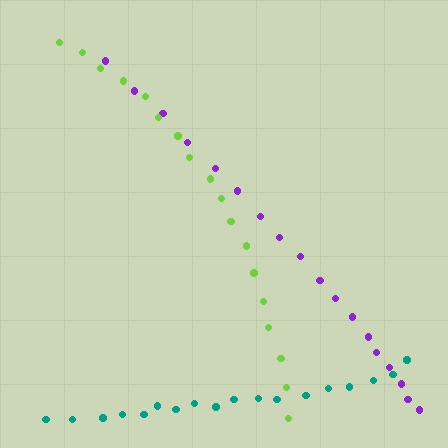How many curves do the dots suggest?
There are 3 distinct paths.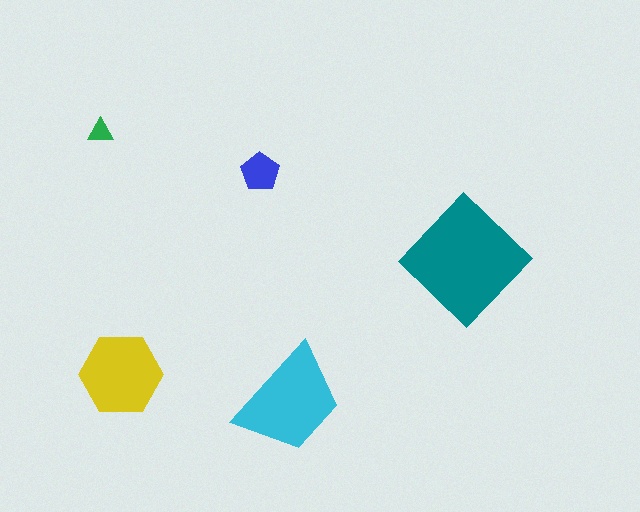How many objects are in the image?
There are 5 objects in the image.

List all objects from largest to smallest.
The teal diamond, the cyan trapezoid, the yellow hexagon, the blue pentagon, the green triangle.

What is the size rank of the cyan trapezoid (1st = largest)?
2nd.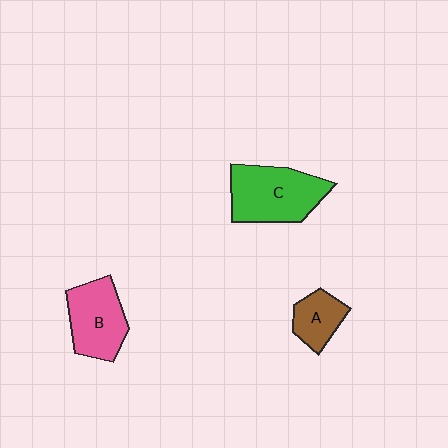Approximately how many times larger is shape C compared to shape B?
Approximately 1.2 times.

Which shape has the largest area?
Shape C (green).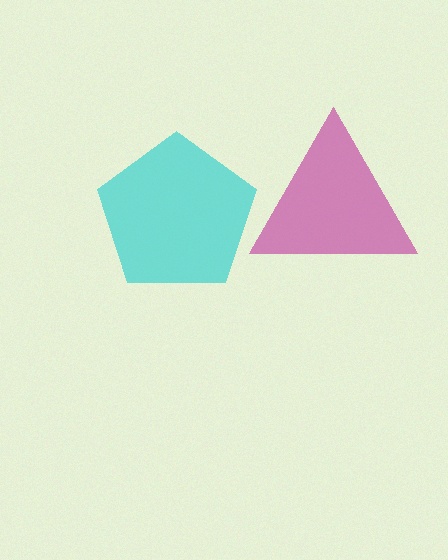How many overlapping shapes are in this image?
There are 2 overlapping shapes in the image.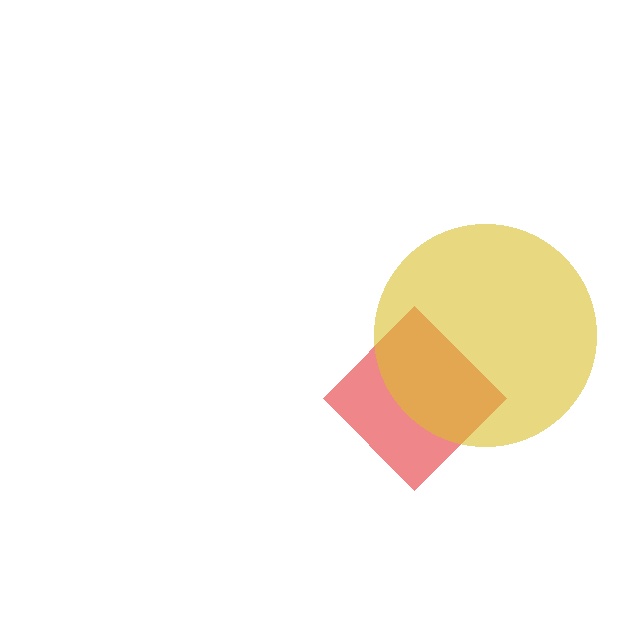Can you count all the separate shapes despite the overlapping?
Yes, there are 2 separate shapes.